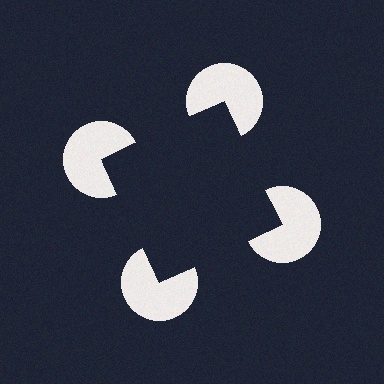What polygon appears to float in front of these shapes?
An illusory square — its edges are inferred from the aligned wedge cuts in the pac-man discs, not physically drawn.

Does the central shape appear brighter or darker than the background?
It typically appears slightly darker than the background, even though no actual brightness change is drawn.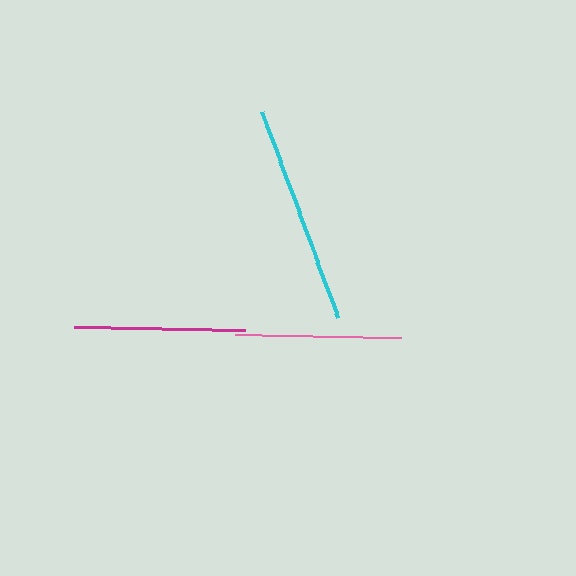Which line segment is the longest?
The cyan line is the longest at approximately 218 pixels.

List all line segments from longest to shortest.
From longest to shortest: cyan, magenta, pink.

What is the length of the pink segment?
The pink segment is approximately 166 pixels long.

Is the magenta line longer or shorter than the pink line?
The magenta line is longer than the pink line.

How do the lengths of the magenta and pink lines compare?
The magenta and pink lines are approximately the same length.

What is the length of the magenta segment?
The magenta segment is approximately 172 pixels long.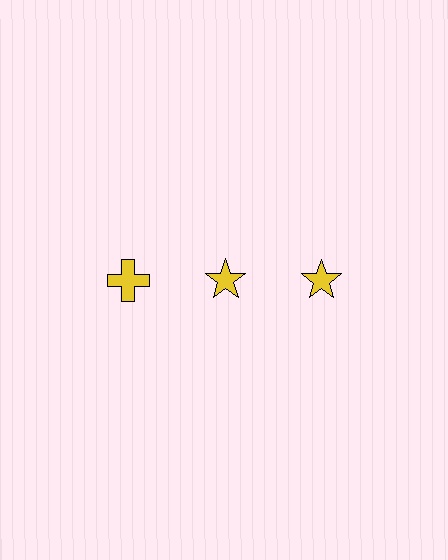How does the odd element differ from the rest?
It has a different shape: cross instead of star.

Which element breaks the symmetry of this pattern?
The yellow cross in the top row, leftmost column breaks the symmetry. All other shapes are yellow stars.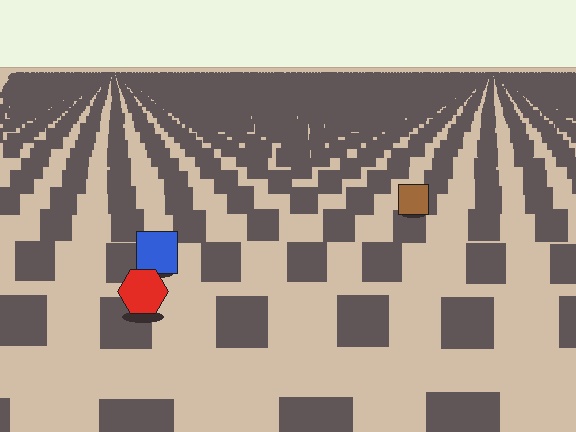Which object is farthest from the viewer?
The brown square is farthest from the viewer. It appears smaller and the ground texture around it is denser.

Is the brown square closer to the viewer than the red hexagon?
No. The red hexagon is closer — you can tell from the texture gradient: the ground texture is coarser near it.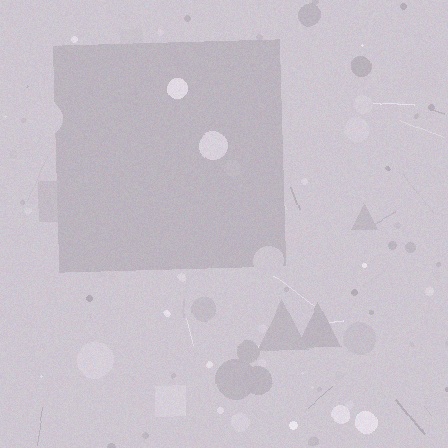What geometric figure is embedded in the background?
A square is embedded in the background.